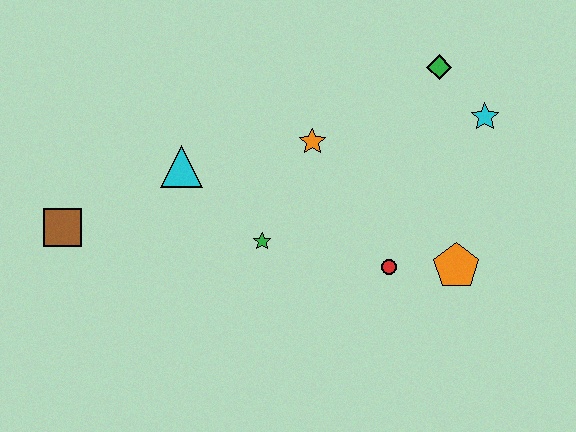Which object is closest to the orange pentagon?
The red circle is closest to the orange pentagon.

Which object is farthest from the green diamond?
The brown square is farthest from the green diamond.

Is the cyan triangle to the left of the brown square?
No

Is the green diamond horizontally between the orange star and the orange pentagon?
Yes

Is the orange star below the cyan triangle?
No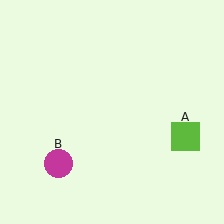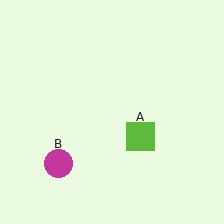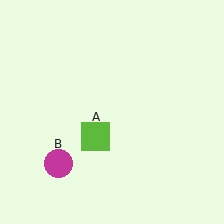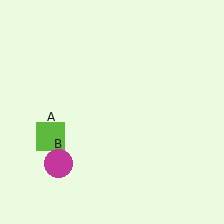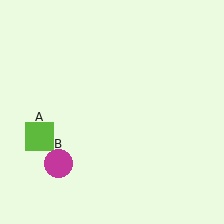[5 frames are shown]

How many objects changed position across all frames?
1 object changed position: lime square (object A).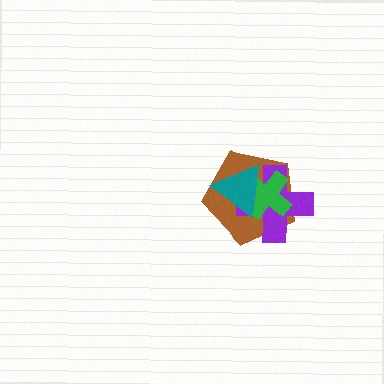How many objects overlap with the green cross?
3 objects overlap with the green cross.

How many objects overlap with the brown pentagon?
3 objects overlap with the brown pentagon.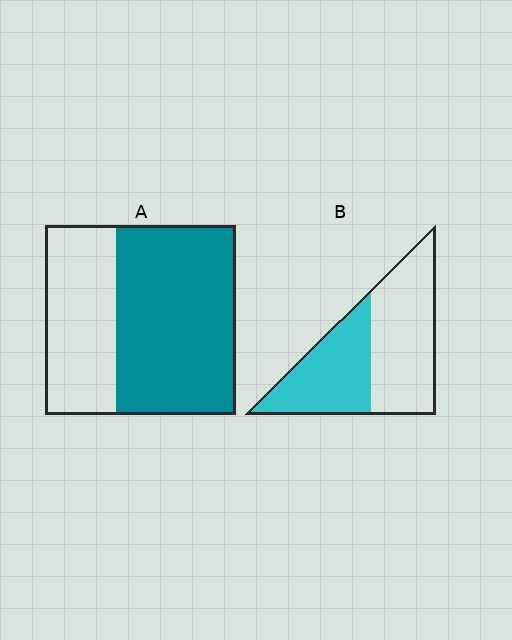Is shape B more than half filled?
No.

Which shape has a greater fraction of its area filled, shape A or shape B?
Shape A.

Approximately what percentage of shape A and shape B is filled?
A is approximately 65% and B is approximately 45%.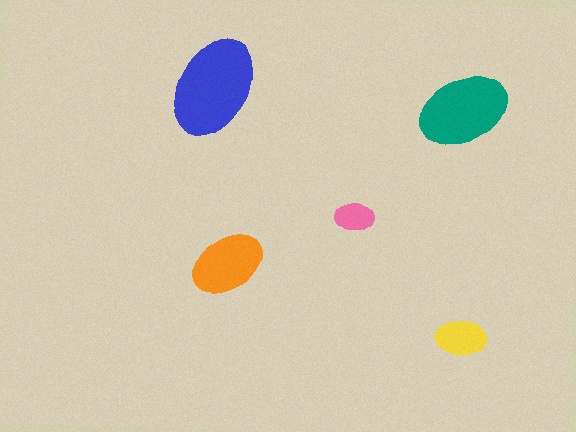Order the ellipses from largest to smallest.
the blue one, the teal one, the orange one, the yellow one, the pink one.